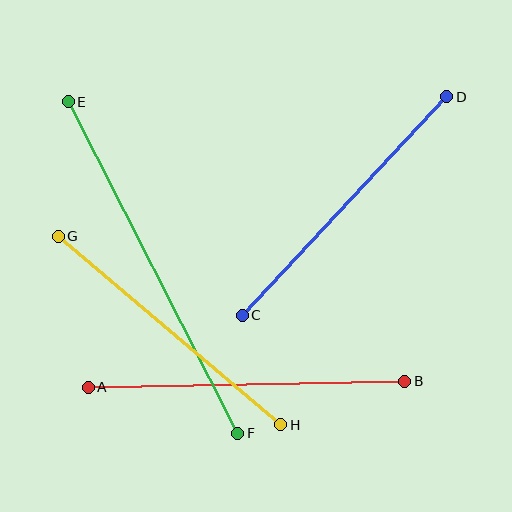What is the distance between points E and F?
The distance is approximately 372 pixels.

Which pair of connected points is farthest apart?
Points E and F are farthest apart.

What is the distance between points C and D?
The distance is approximately 299 pixels.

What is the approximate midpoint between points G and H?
The midpoint is at approximately (169, 330) pixels.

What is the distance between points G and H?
The distance is approximately 291 pixels.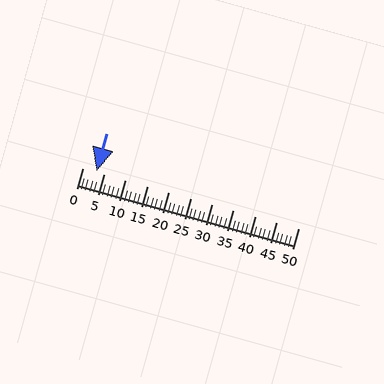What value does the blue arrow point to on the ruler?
The blue arrow points to approximately 3.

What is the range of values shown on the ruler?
The ruler shows values from 0 to 50.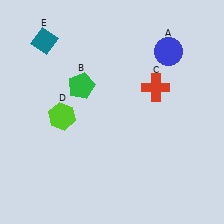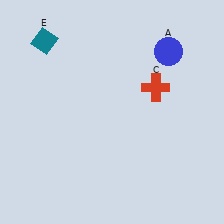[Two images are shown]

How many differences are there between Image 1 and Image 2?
There are 2 differences between the two images.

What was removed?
The green pentagon (B), the lime hexagon (D) were removed in Image 2.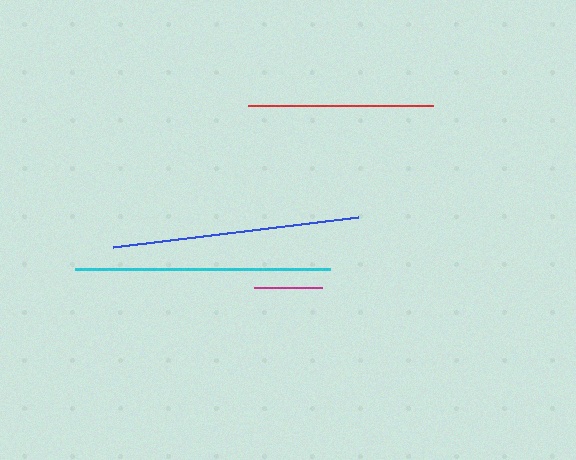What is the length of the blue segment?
The blue segment is approximately 247 pixels long.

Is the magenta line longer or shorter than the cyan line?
The cyan line is longer than the magenta line.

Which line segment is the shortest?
The magenta line is the shortest at approximately 68 pixels.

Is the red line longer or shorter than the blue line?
The blue line is longer than the red line.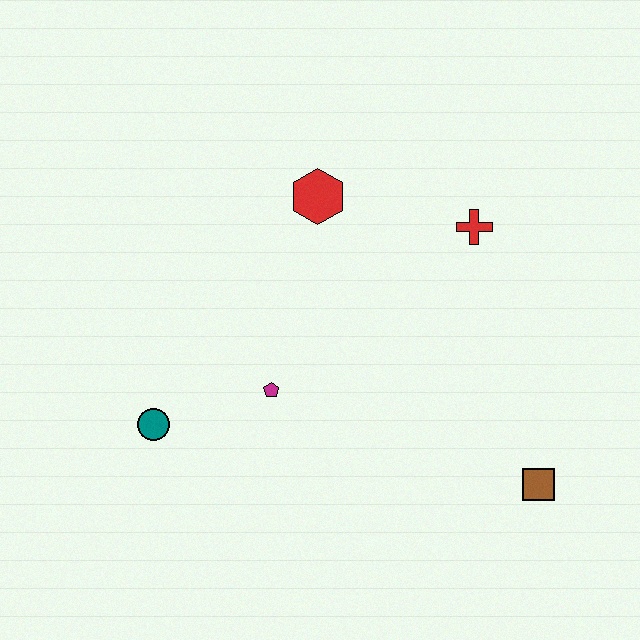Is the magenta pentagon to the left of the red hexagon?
Yes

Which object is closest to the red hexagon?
The red cross is closest to the red hexagon.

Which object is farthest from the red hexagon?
The brown square is farthest from the red hexagon.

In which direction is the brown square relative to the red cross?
The brown square is below the red cross.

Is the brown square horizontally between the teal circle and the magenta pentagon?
No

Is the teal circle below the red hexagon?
Yes